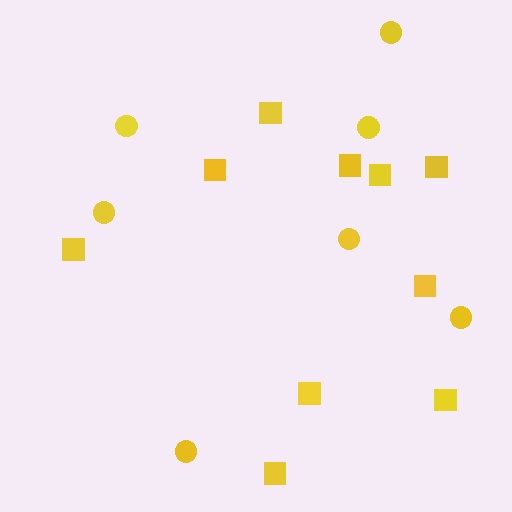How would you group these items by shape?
There are 2 groups: one group of squares (10) and one group of circles (7).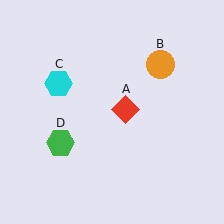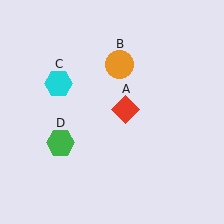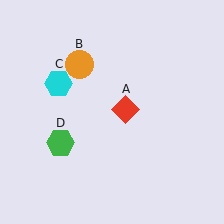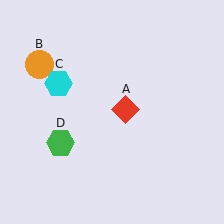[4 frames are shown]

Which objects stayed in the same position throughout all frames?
Red diamond (object A) and cyan hexagon (object C) and green hexagon (object D) remained stationary.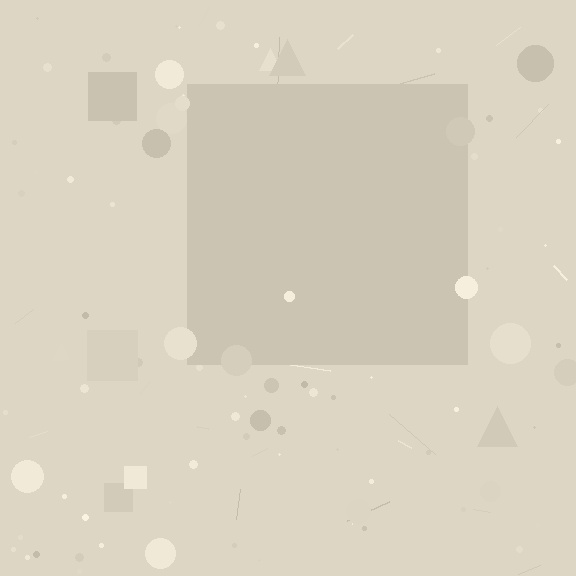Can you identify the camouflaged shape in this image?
The camouflaged shape is a square.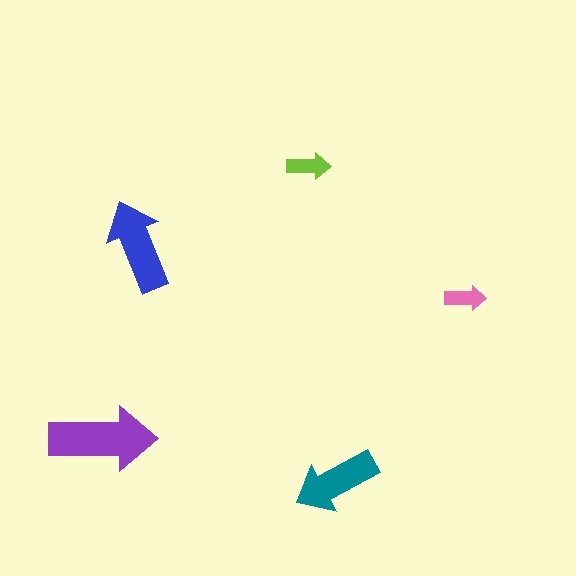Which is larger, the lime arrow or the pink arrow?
The lime one.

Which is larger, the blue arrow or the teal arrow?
The blue one.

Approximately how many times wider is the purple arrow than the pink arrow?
About 2.5 times wider.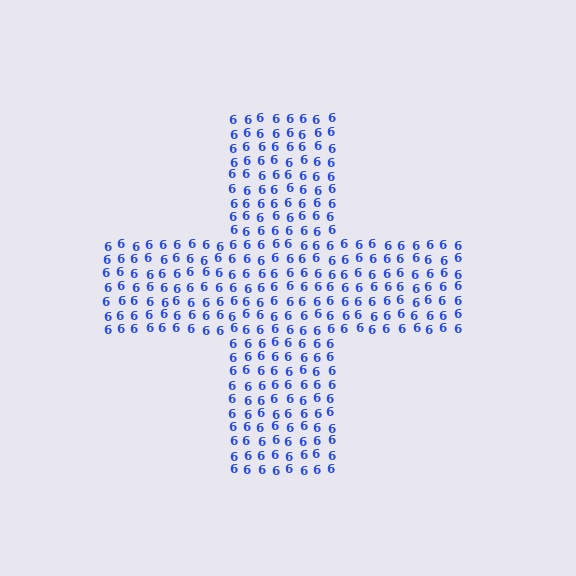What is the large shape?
The large shape is a cross.